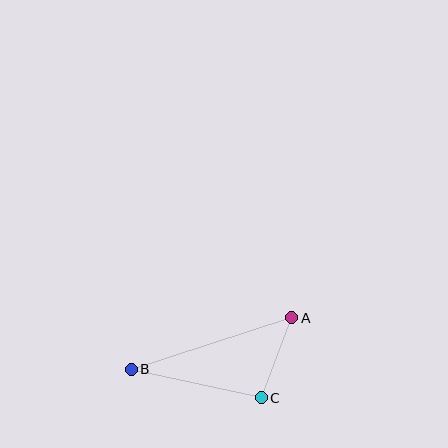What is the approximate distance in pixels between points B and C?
The distance between B and C is approximately 133 pixels.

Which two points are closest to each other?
Points A and C are closest to each other.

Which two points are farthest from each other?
Points A and B are farthest from each other.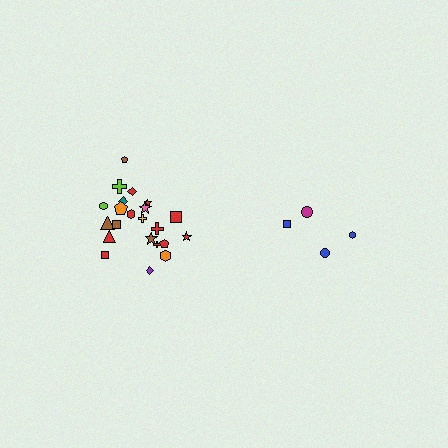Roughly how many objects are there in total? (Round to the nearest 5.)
Roughly 25 objects in total.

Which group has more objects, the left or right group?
The left group.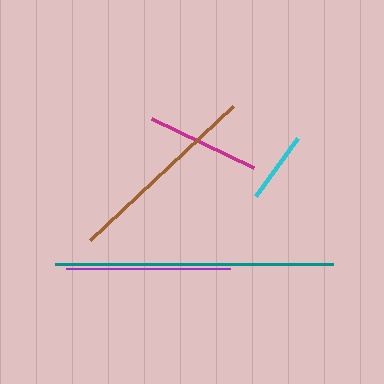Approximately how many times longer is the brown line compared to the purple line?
The brown line is approximately 1.2 times the length of the purple line.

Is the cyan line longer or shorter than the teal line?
The teal line is longer than the cyan line.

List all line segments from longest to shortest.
From longest to shortest: teal, brown, purple, magenta, cyan.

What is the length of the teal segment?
The teal segment is approximately 278 pixels long.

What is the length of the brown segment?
The brown segment is approximately 196 pixels long.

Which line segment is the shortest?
The cyan line is the shortest at approximately 71 pixels.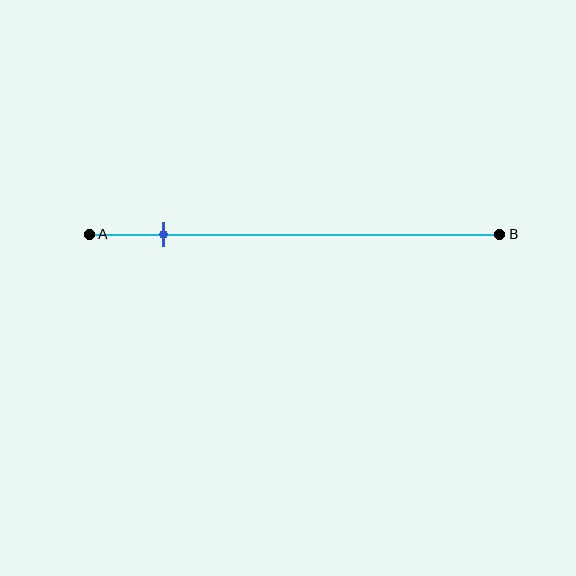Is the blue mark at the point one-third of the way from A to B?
No, the mark is at about 20% from A, not at the 33% one-third point.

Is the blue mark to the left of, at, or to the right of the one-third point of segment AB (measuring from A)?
The blue mark is to the left of the one-third point of segment AB.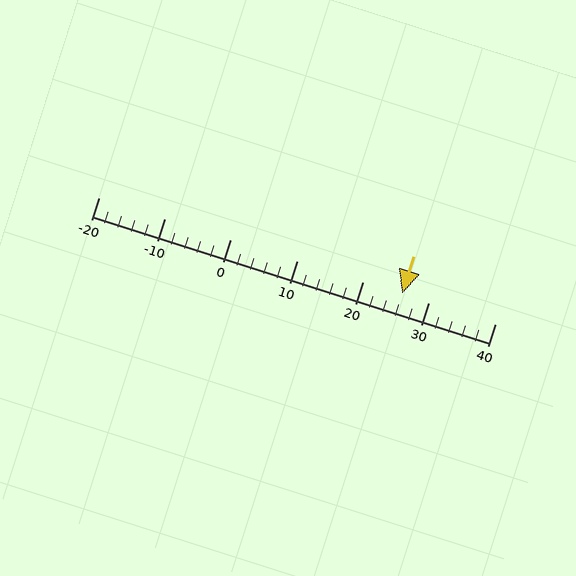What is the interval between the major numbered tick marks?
The major tick marks are spaced 10 units apart.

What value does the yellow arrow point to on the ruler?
The yellow arrow points to approximately 26.